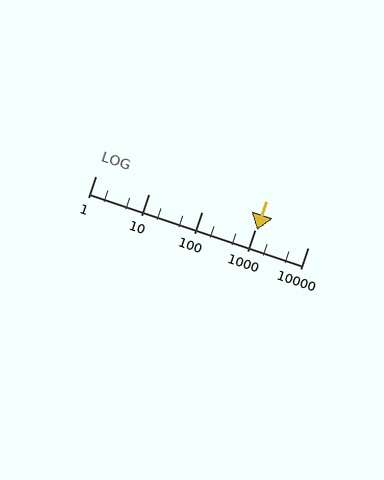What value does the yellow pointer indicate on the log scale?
The pointer indicates approximately 1100.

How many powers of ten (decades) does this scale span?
The scale spans 4 decades, from 1 to 10000.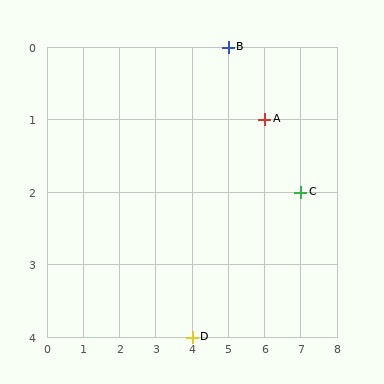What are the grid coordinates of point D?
Point D is at grid coordinates (4, 4).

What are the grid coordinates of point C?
Point C is at grid coordinates (7, 2).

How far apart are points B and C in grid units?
Points B and C are 2 columns and 2 rows apart (about 2.8 grid units diagonally).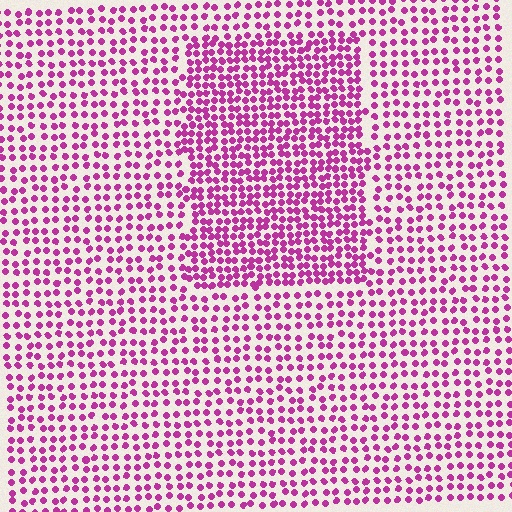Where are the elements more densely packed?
The elements are more densely packed inside the rectangle boundary.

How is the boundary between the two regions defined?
The boundary is defined by a change in element density (approximately 1.7x ratio). All elements are the same color, size, and shape.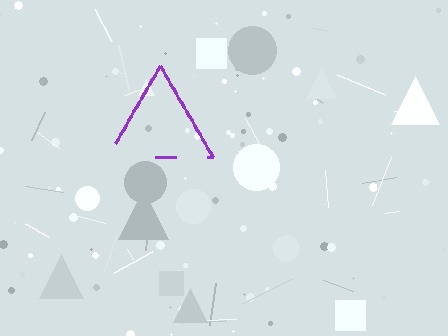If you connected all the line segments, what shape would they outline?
They would outline a triangle.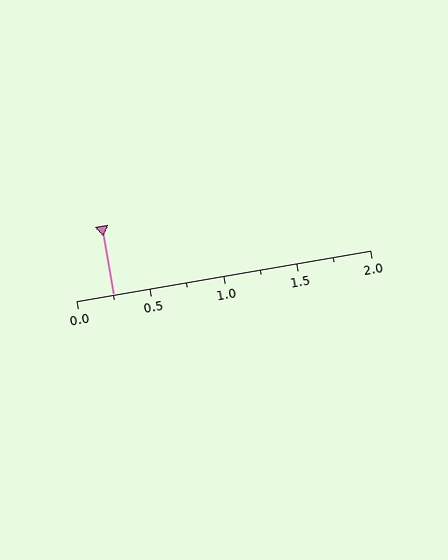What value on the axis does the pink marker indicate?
The marker indicates approximately 0.25.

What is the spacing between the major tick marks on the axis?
The major ticks are spaced 0.5 apart.